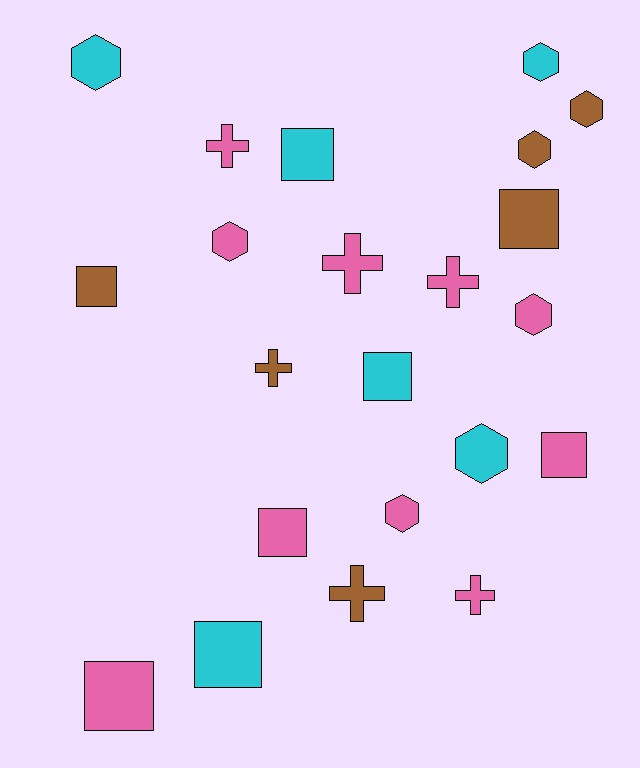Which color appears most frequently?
Pink, with 10 objects.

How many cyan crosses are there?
There are no cyan crosses.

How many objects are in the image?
There are 22 objects.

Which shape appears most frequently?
Hexagon, with 8 objects.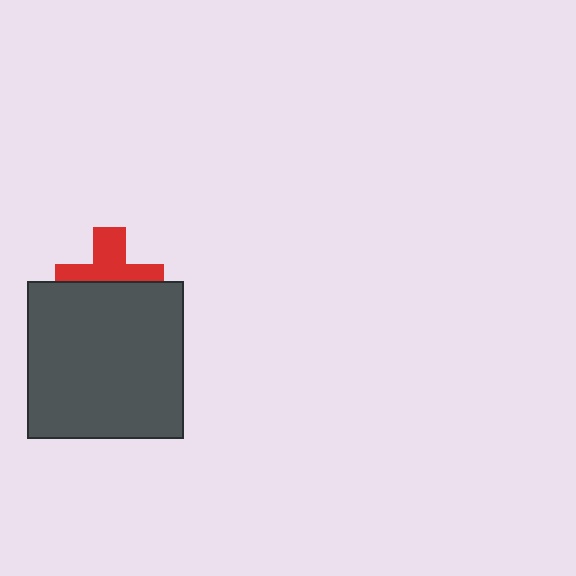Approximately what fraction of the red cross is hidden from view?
Roughly 49% of the red cross is hidden behind the dark gray square.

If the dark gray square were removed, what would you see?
You would see the complete red cross.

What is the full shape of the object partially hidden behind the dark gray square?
The partially hidden object is a red cross.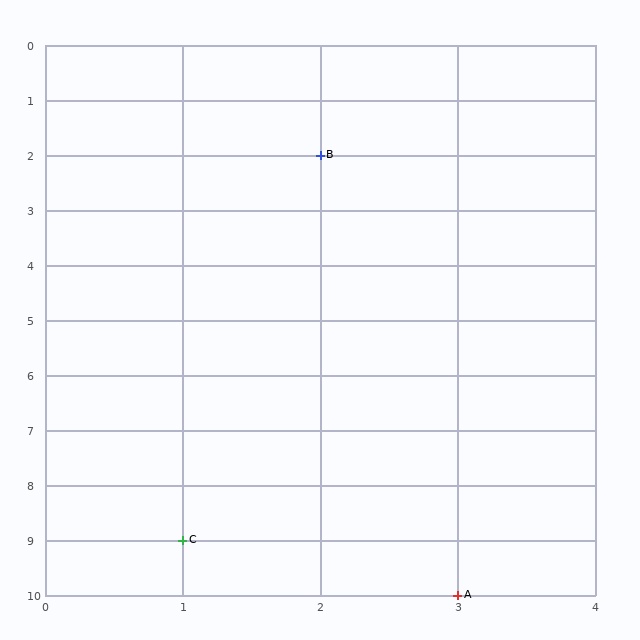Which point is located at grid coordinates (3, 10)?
Point A is at (3, 10).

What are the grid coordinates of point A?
Point A is at grid coordinates (3, 10).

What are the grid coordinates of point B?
Point B is at grid coordinates (2, 2).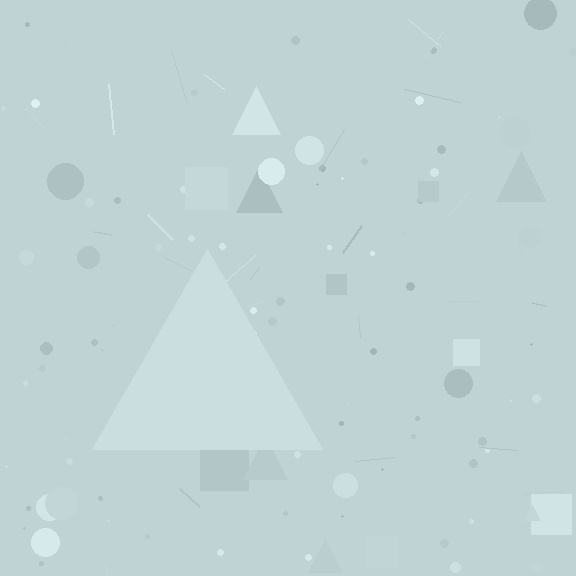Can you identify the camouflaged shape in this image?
The camouflaged shape is a triangle.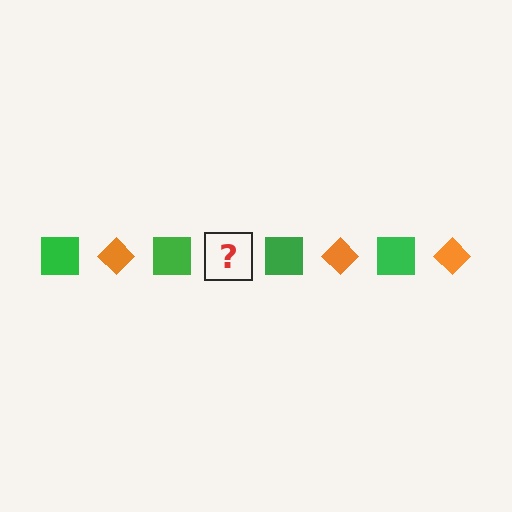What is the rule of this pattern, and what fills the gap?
The rule is that the pattern alternates between green square and orange diamond. The gap should be filled with an orange diamond.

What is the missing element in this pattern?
The missing element is an orange diamond.